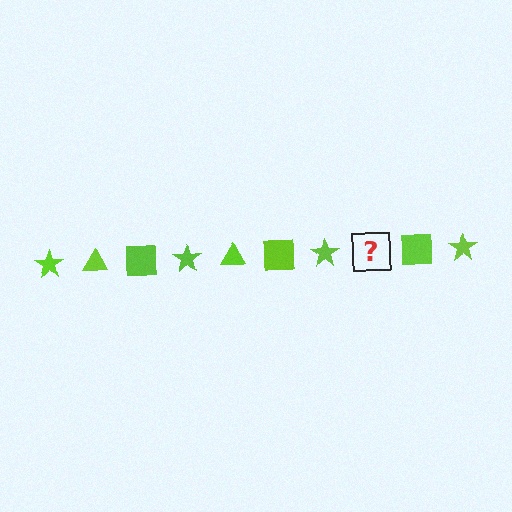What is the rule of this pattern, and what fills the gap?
The rule is that the pattern cycles through star, triangle, square shapes in lime. The gap should be filled with a lime triangle.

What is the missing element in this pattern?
The missing element is a lime triangle.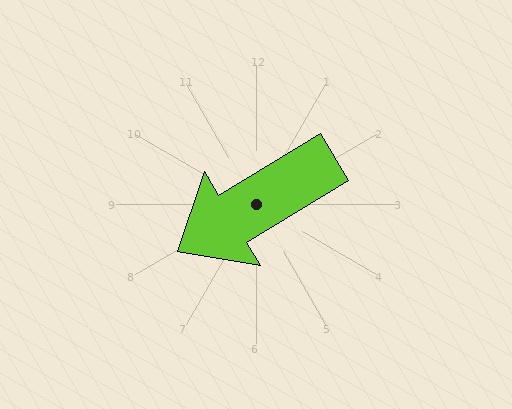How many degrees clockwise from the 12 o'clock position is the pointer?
Approximately 239 degrees.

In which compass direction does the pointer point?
Southwest.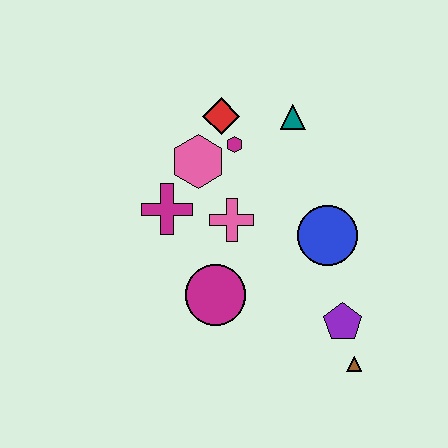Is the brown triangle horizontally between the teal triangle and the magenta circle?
No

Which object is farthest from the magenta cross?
The brown triangle is farthest from the magenta cross.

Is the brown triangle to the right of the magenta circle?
Yes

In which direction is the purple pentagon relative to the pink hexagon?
The purple pentagon is below the pink hexagon.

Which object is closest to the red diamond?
The magenta hexagon is closest to the red diamond.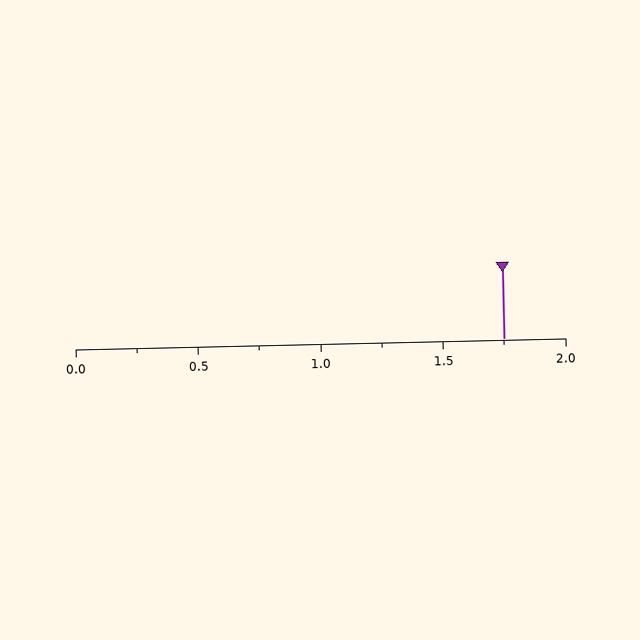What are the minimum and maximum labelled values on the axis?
The axis runs from 0.0 to 2.0.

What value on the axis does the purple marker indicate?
The marker indicates approximately 1.75.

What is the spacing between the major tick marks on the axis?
The major ticks are spaced 0.5 apart.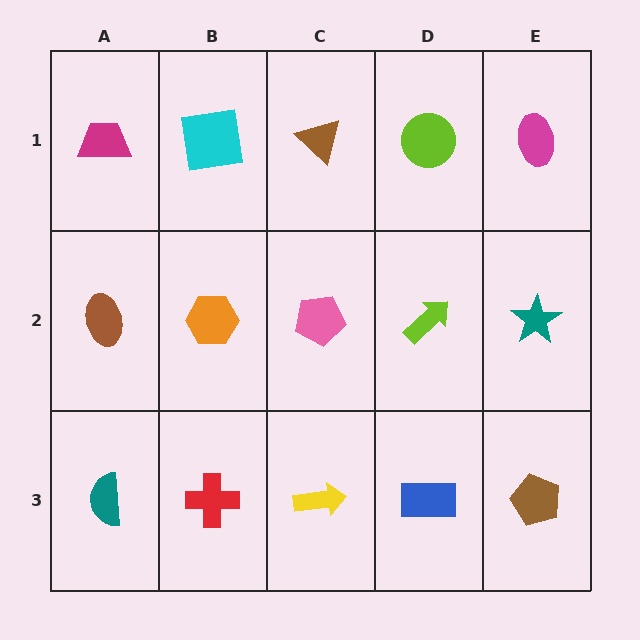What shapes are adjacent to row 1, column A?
A brown ellipse (row 2, column A), a cyan square (row 1, column B).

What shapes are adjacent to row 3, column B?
An orange hexagon (row 2, column B), a teal semicircle (row 3, column A), a yellow arrow (row 3, column C).